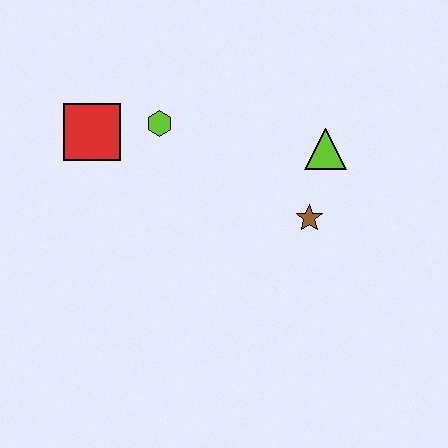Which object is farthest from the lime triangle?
The red square is farthest from the lime triangle.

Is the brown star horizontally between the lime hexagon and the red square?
No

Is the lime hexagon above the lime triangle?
Yes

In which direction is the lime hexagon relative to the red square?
The lime hexagon is to the right of the red square.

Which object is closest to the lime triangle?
The brown star is closest to the lime triangle.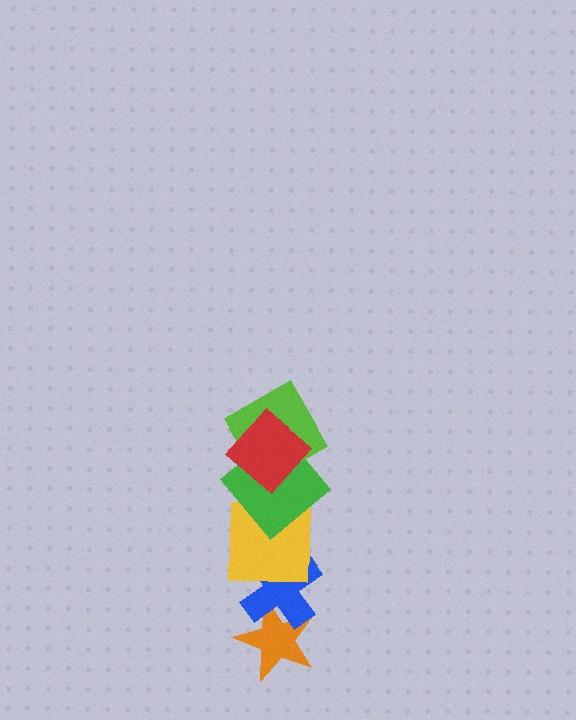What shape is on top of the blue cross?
The yellow square is on top of the blue cross.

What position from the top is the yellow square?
The yellow square is 4th from the top.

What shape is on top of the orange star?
The blue cross is on top of the orange star.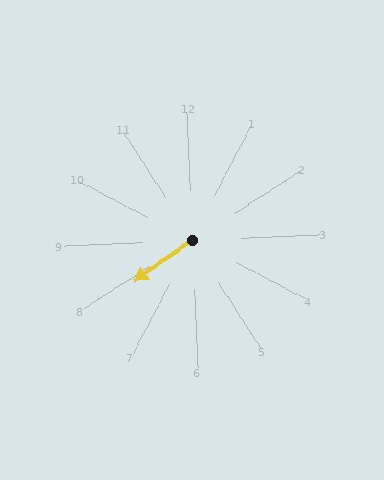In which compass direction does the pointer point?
Southwest.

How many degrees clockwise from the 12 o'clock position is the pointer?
Approximately 237 degrees.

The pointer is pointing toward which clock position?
Roughly 8 o'clock.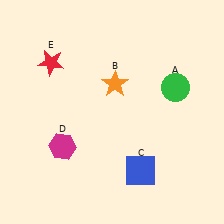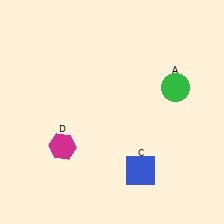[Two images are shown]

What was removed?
The red star (E), the orange star (B) were removed in Image 2.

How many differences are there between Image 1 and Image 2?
There are 2 differences between the two images.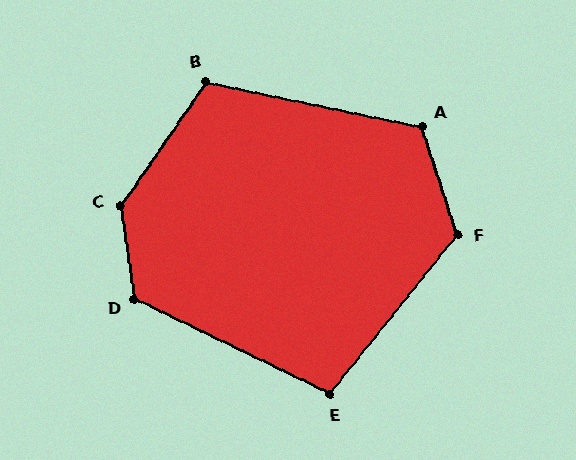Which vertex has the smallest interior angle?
E, at approximately 103 degrees.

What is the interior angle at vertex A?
Approximately 120 degrees (obtuse).